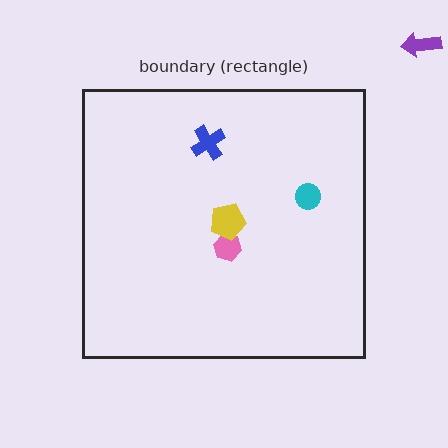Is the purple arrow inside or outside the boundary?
Outside.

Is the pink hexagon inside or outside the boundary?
Inside.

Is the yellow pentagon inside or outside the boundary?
Inside.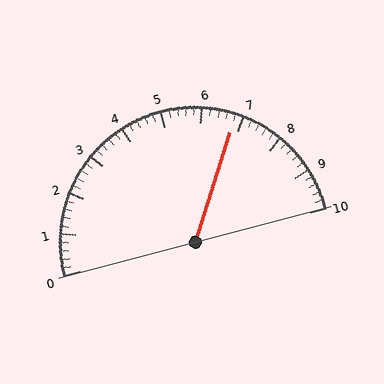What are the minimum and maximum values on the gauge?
The gauge ranges from 0 to 10.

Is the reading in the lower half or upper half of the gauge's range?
The reading is in the upper half of the range (0 to 10).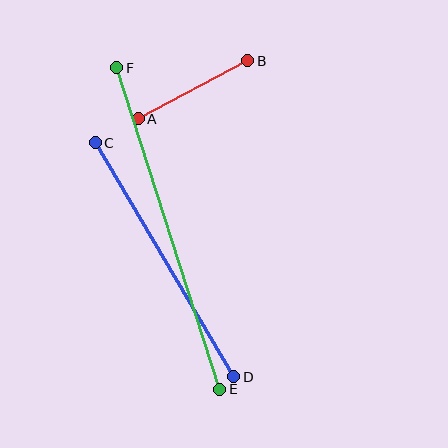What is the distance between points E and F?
The distance is approximately 338 pixels.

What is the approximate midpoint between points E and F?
The midpoint is at approximately (168, 229) pixels.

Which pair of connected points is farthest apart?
Points E and F are farthest apart.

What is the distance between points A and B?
The distance is approximately 124 pixels.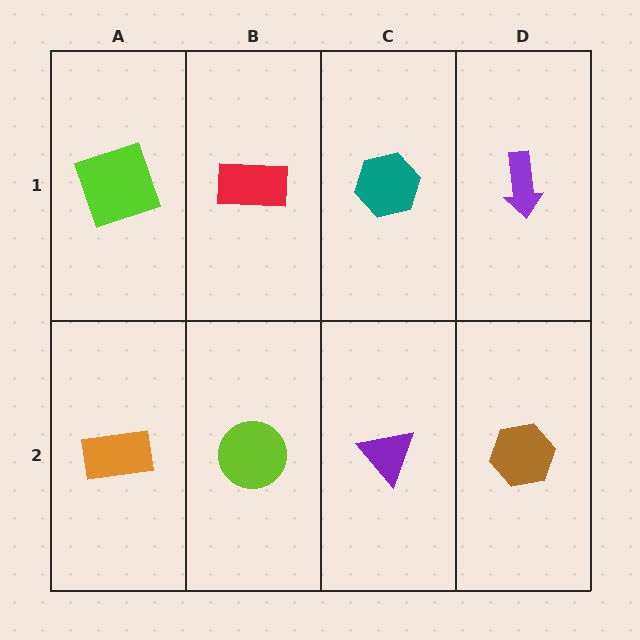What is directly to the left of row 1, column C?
A red rectangle.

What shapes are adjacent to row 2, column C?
A teal hexagon (row 1, column C), a lime circle (row 2, column B), a brown hexagon (row 2, column D).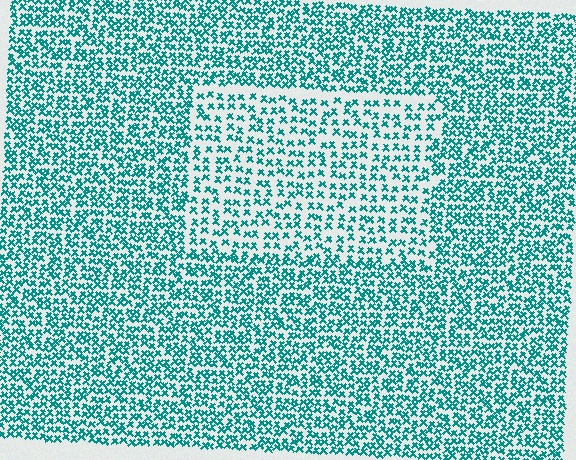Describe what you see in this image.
The image contains small teal elements arranged at two different densities. A rectangle-shaped region is visible where the elements are less densely packed than the surrounding area.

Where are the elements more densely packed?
The elements are more densely packed outside the rectangle boundary.